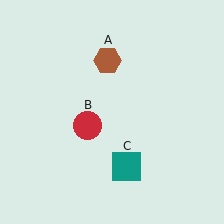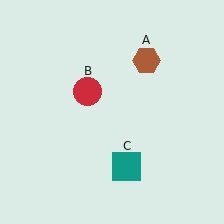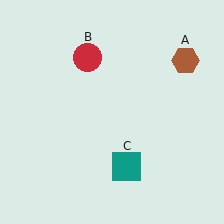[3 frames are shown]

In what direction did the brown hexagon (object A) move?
The brown hexagon (object A) moved right.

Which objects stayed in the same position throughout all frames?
Teal square (object C) remained stationary.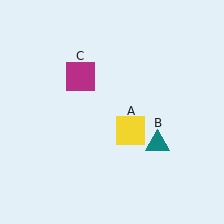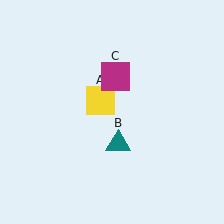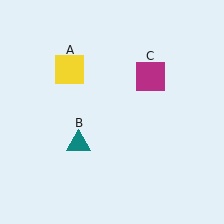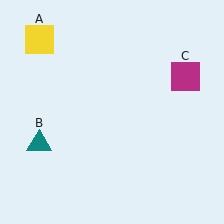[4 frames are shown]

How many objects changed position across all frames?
3 objects changed position: yellow square (object A), teal triangle (object B), magenta square (object C).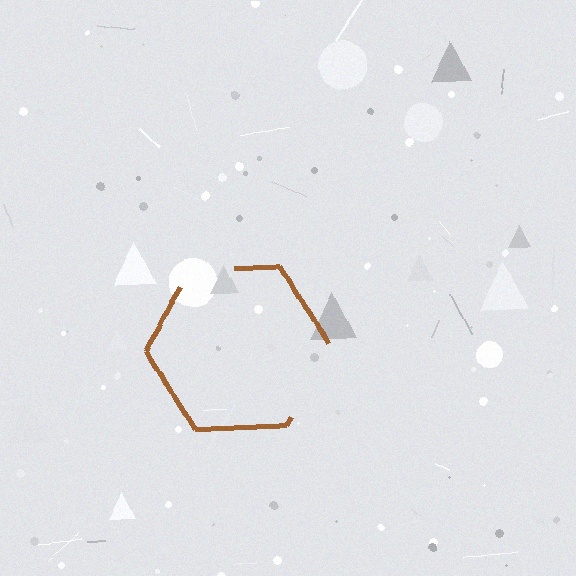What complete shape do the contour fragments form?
The contour fragments form a hexagon.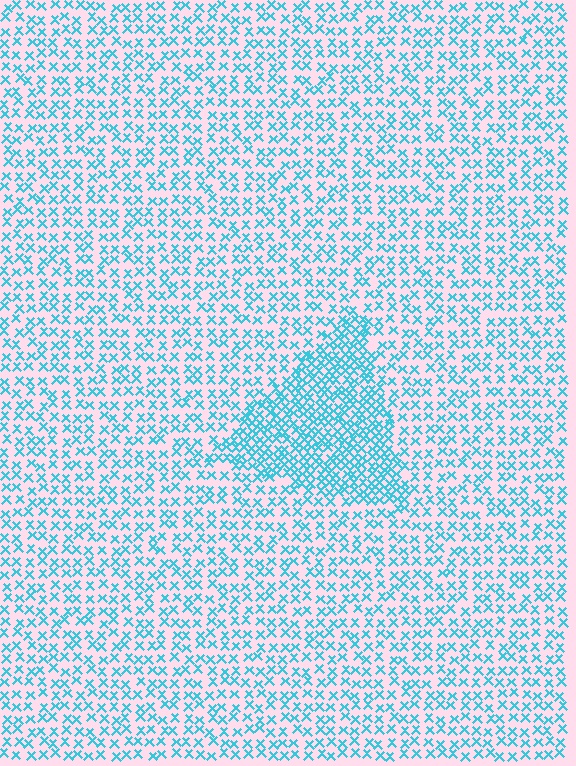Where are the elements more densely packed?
The elements are more densely packed inside the triangle boundary.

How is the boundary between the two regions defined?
The boundary is defined by a change in element density (approximately 2.0x ratio). All elements are the same color, size, and shape.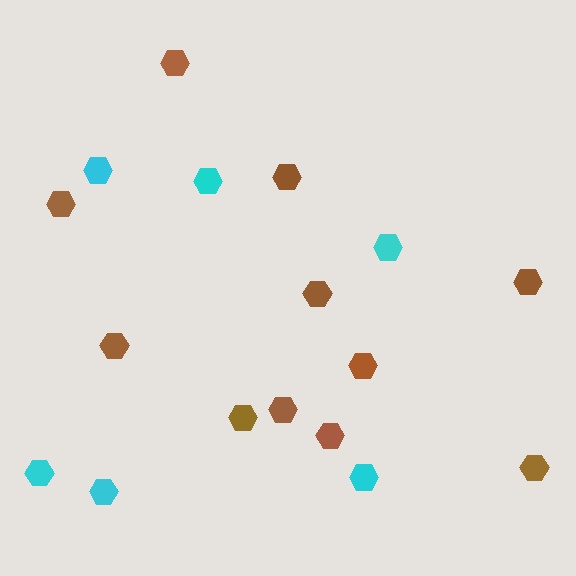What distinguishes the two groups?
There are 2 groups: one group of cyan hexagons (6) and one group of brown hexagons (11).